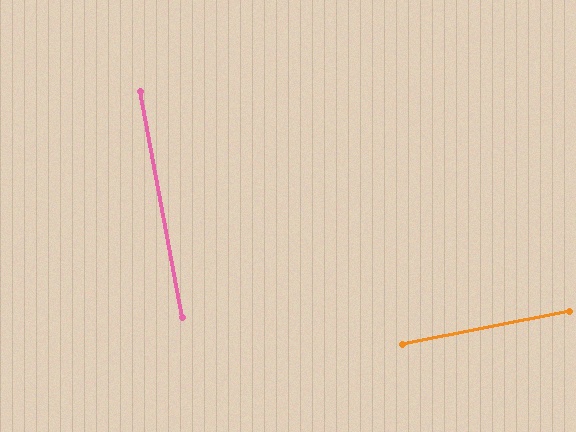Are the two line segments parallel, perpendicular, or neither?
Perpendicular — they meet at approximately 89°.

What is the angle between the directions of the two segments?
Approximately 89 degrees.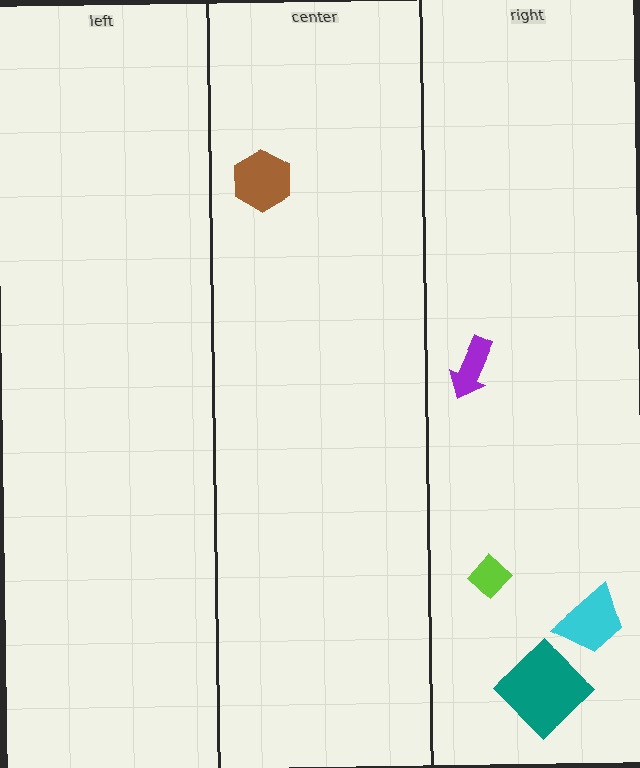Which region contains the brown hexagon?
The center region.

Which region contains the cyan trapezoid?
The right region.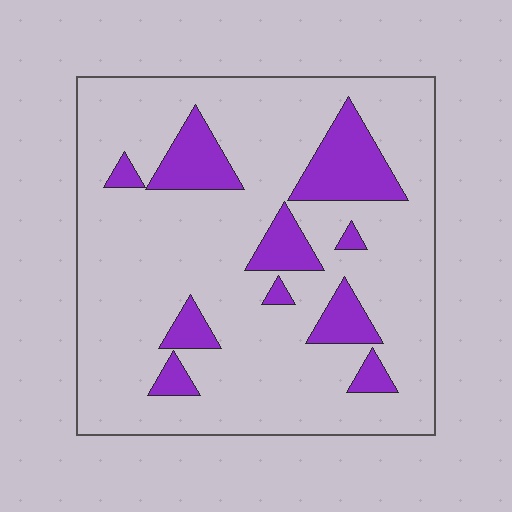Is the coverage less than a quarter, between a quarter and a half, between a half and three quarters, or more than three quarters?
Less than a quarter.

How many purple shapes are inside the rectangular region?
10.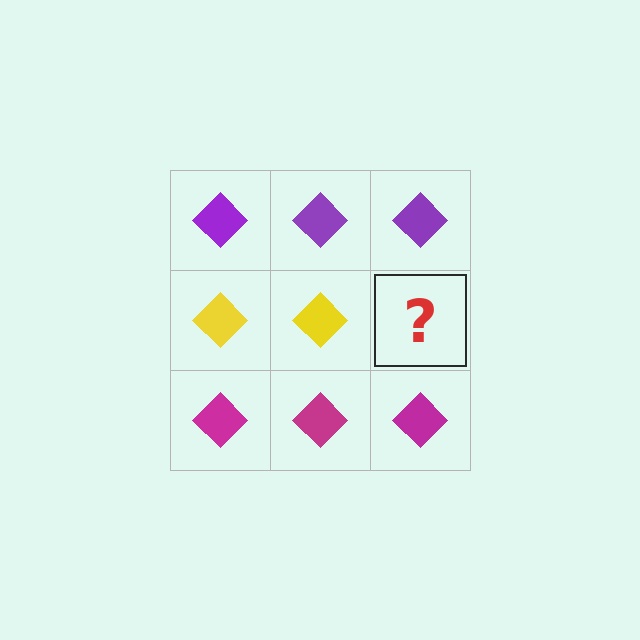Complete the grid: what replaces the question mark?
The question mark should be replaced with a yellow diamond.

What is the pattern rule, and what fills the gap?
The rule is that each row has a consistent color. The gap should be filled with a yellow diamond.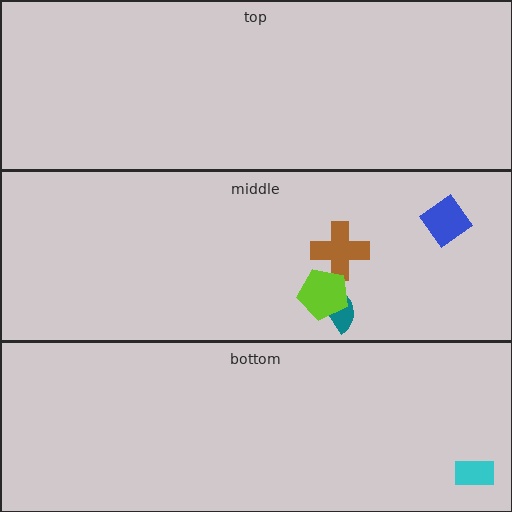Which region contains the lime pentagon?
The middle region.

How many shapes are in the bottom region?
1.